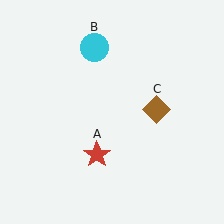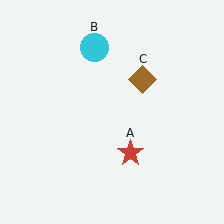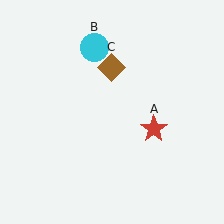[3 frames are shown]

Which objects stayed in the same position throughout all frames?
Cyan circle (object B) remained stationary.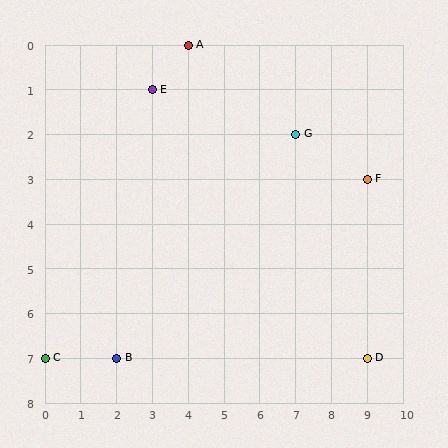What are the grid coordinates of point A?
Point A is at grid coordinates (4, 0).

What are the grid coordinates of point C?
Point C is at grid coordinates (0, 7).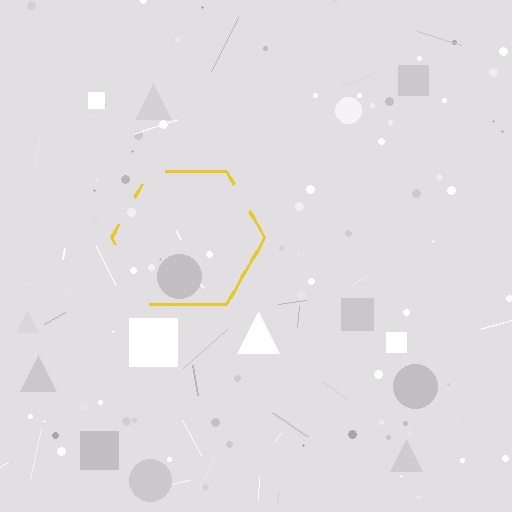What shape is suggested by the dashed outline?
The dashed outline suggests a hexagon.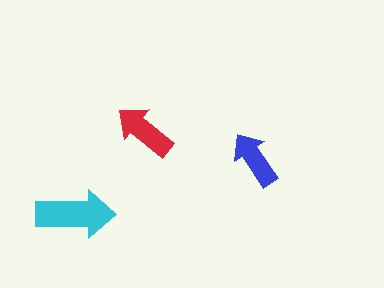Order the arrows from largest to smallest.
the cyan one, the red one, the blue one.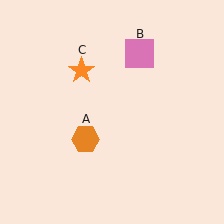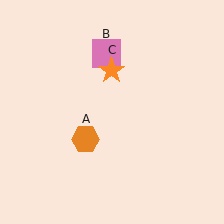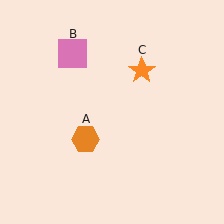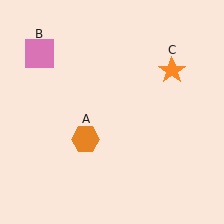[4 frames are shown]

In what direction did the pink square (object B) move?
The pink square (object B) moved left.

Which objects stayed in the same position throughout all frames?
Orange hexagon (object A) remained stationary.